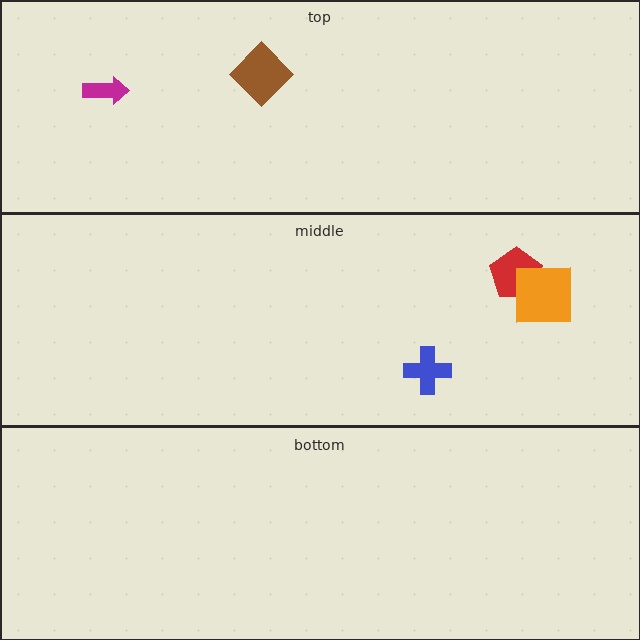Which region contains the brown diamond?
The top region.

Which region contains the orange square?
The middle region.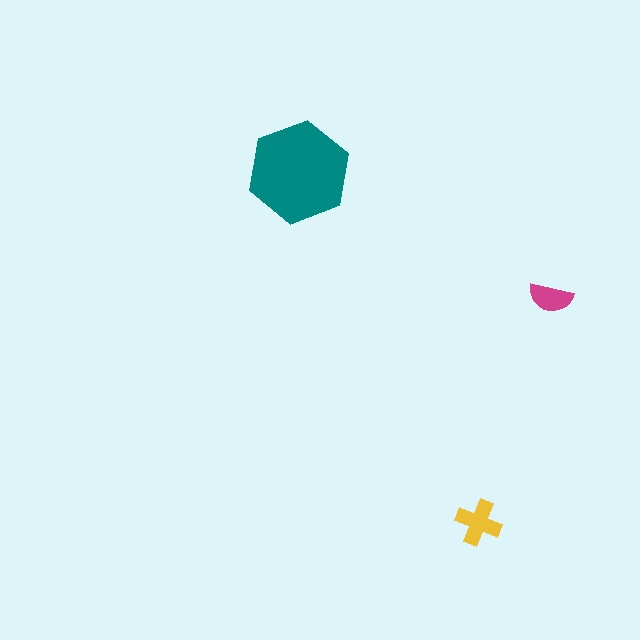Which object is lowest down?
The yellow cross is bottommost.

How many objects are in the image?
There are 3 objects in the image.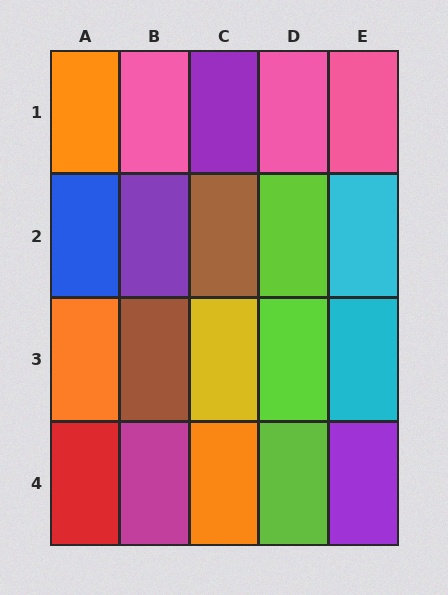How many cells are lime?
3 cells are lime.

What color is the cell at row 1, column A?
Orange.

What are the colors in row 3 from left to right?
Orange, brown, yellow, lime, cyan.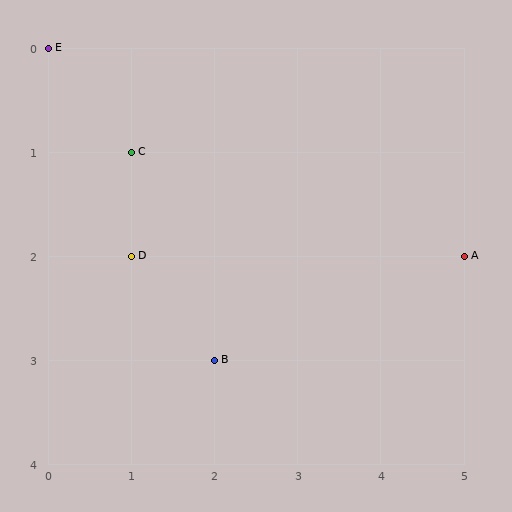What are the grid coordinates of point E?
Point E is at grid coordinates (0, 0).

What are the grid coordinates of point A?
Point A is at grid coordinates (5, 2).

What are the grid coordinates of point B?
Point B is at grid coordinates (2, 3).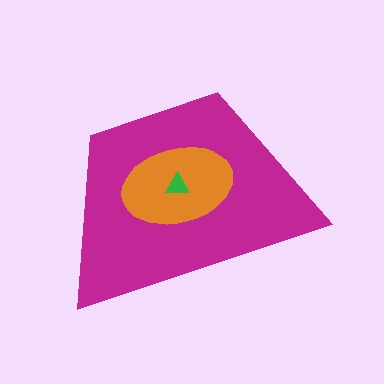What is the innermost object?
The green triangle.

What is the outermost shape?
The magenta trapezoid.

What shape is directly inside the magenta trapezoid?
The orange ellipse.